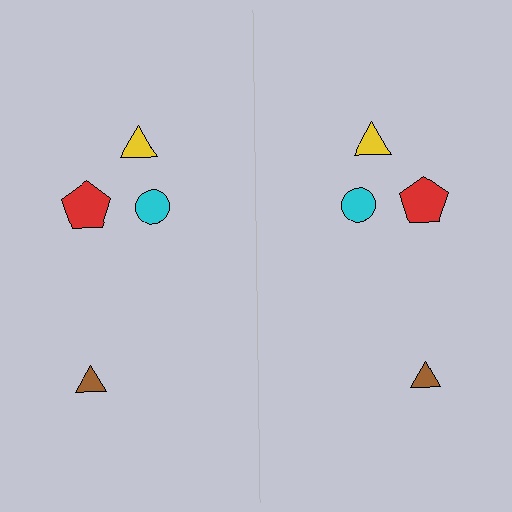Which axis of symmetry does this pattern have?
The pattern has a vertical axis of symmetry running through the center of the image.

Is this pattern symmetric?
Yes, this pattern has bilateral (reflection) symmetry.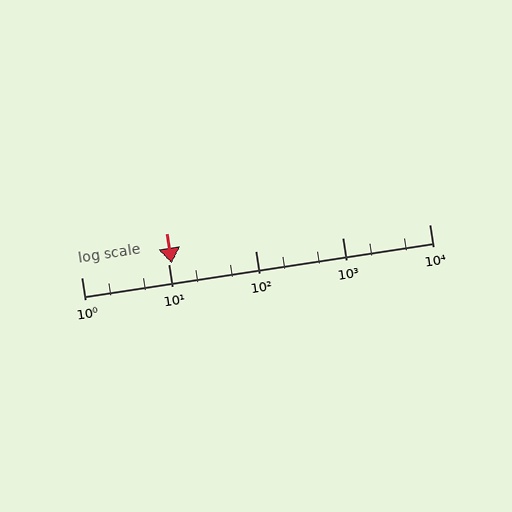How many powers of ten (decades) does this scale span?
The scale spans 4 decades, from 1 to 10000.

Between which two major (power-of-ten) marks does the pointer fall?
The pointer is between 10 and 100.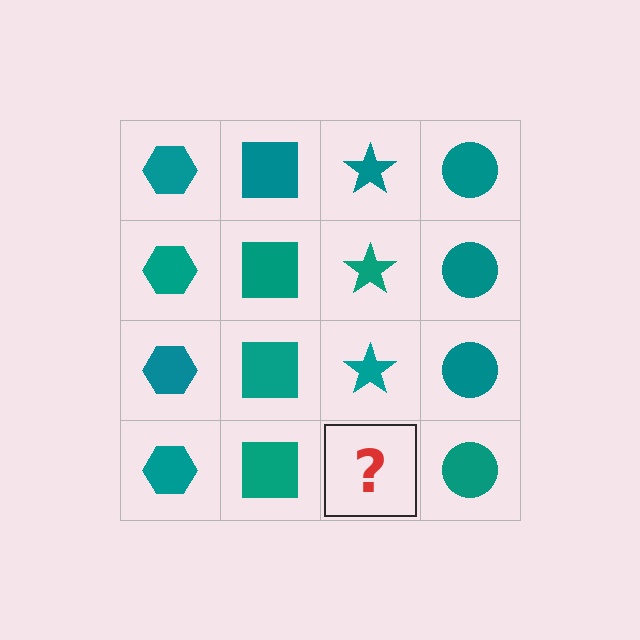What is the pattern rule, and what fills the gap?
The rule is that each column has a consistent shape. The gap should be filled with a teal star.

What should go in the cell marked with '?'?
The missing cell should contain a teal star.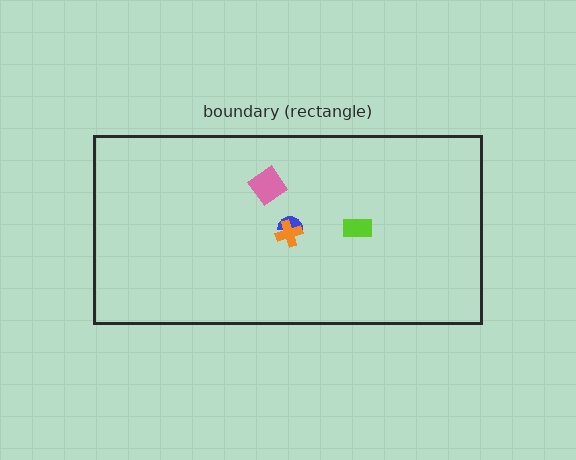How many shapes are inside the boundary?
4 inside, 0 outside.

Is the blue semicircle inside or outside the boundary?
Inside.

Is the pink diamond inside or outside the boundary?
Inside.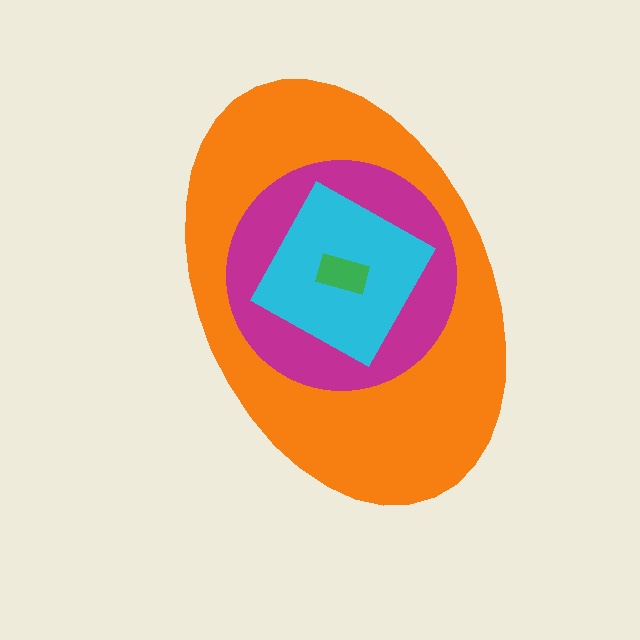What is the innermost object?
The green rectangle.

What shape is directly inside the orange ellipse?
The magenta circle.